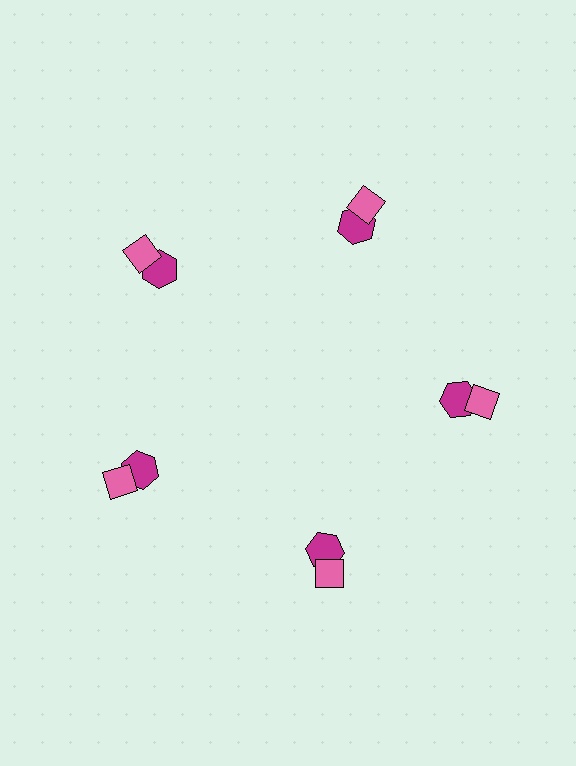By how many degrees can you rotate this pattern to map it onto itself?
The pattern maps onto itself every 72 degrees of rotation.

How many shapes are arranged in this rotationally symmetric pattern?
There are 10 shapes, arranged in 5 groups of 2.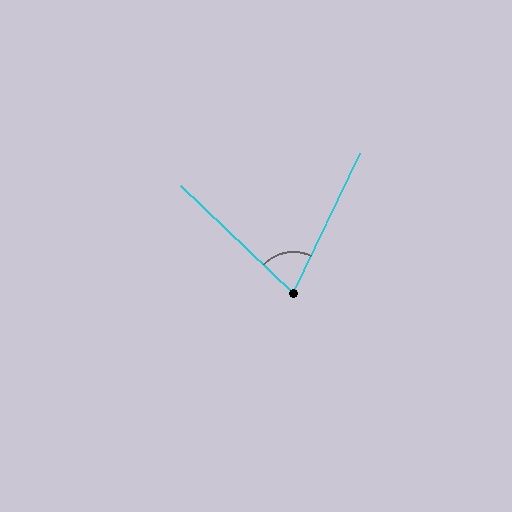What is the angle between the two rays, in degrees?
Approximately 72 degrees.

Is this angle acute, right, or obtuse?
It is acute.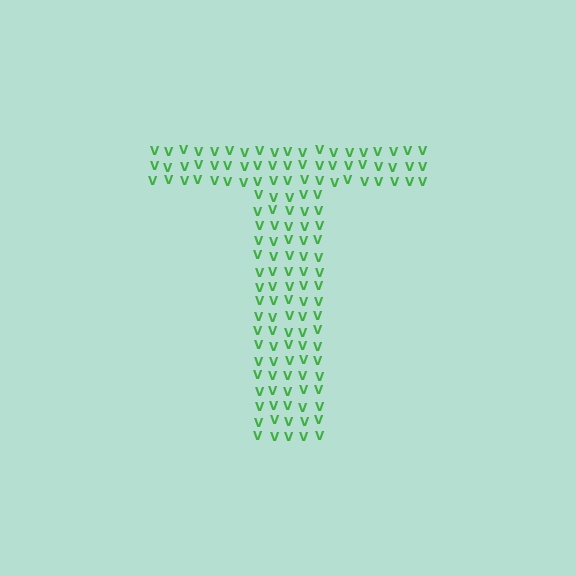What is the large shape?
The large shape is the letter T.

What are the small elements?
The small elements are letter V's.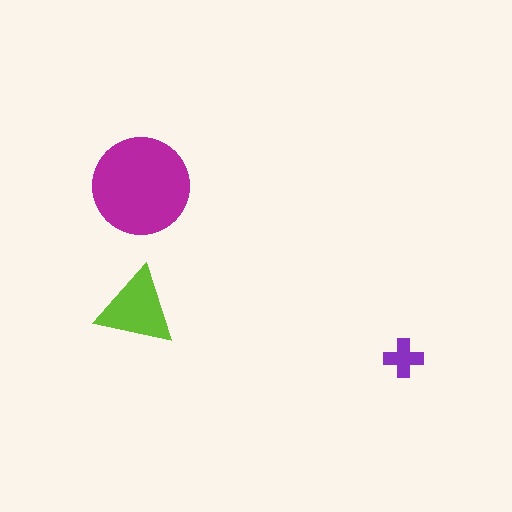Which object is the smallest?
The purple cross.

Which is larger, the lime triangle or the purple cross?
The lime triangle.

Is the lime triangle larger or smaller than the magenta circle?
Smaller.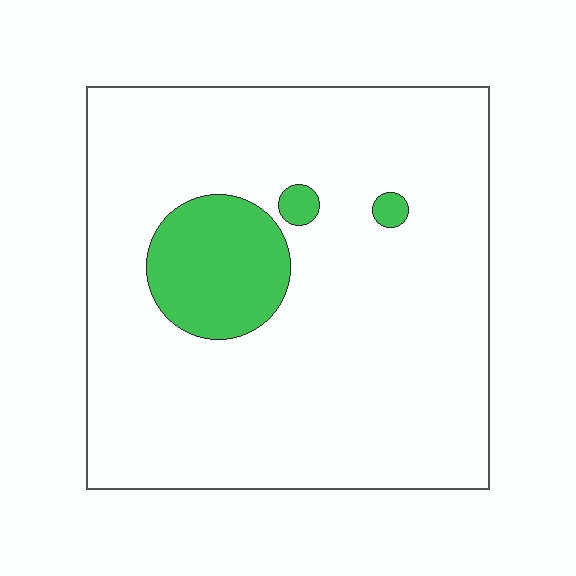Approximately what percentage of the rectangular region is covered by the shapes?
Approximately 10%.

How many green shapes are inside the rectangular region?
3.